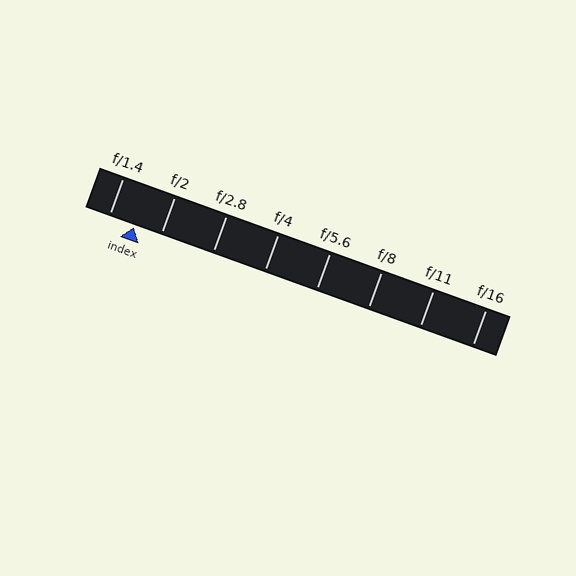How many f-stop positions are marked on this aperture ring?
There are 8 f-stop positions marked.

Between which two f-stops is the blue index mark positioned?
The index mark is between f/1.4 and f/2.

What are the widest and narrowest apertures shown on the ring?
The widest aperture shown is f/1.4 and the narrowest is f/16.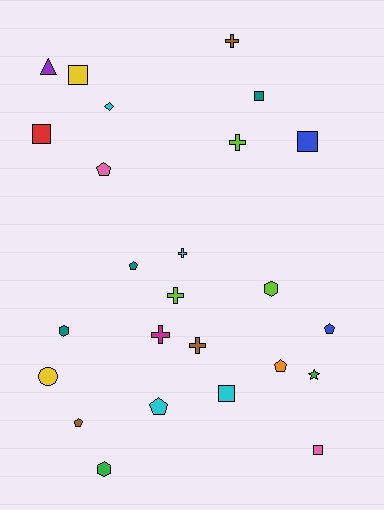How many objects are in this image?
There are 25 objects.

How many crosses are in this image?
There are 6 crosses.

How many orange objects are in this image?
There is 1 orange object.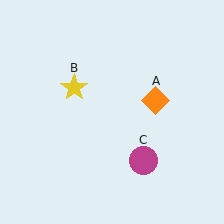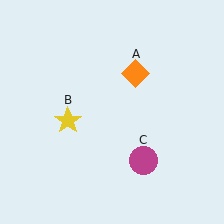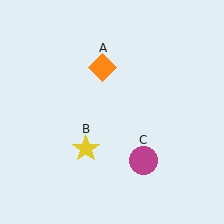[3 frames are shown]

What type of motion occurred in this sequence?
The orange diamond (object A), yellow star (object B) rotated counterclockwise around the center of the scene.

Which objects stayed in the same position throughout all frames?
Magenta circle (object C) remained stationary.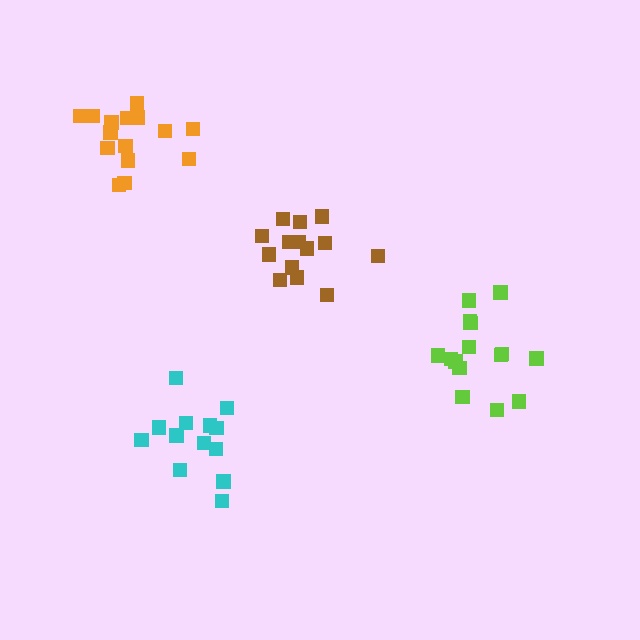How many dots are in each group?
Group 1: 13 dots, Group 2: 15 dots, Group 3: 15 dots, Group 4: 14 dots (57 total).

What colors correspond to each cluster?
The clusters are colored: cyan, orange, lime, brown.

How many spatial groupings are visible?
There are 4 spatial groupings.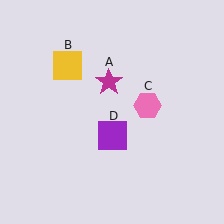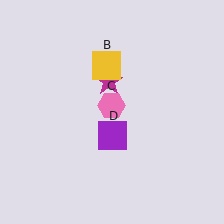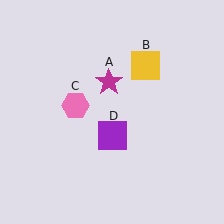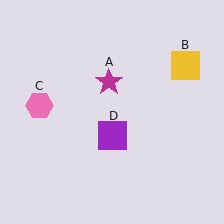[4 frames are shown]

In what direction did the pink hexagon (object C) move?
The pink hexagon (object C) moved left.